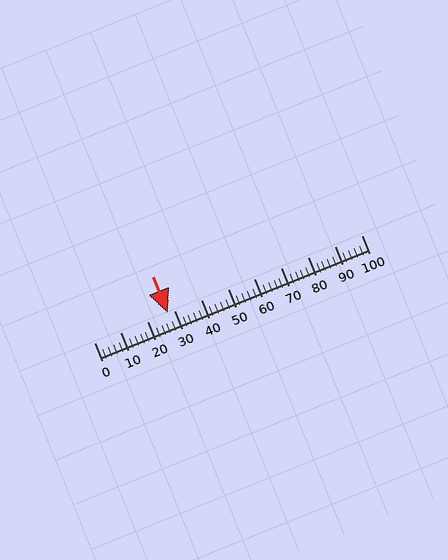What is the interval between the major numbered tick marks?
The major tick marks are spaced 10 units apart.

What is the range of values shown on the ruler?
The ruler shows values from 0 to 100.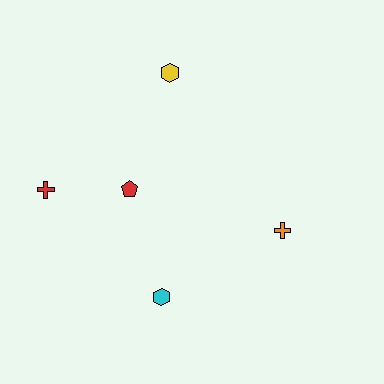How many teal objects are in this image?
There are no teal objects.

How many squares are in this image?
There are no squares.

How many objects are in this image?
There are 5 objects.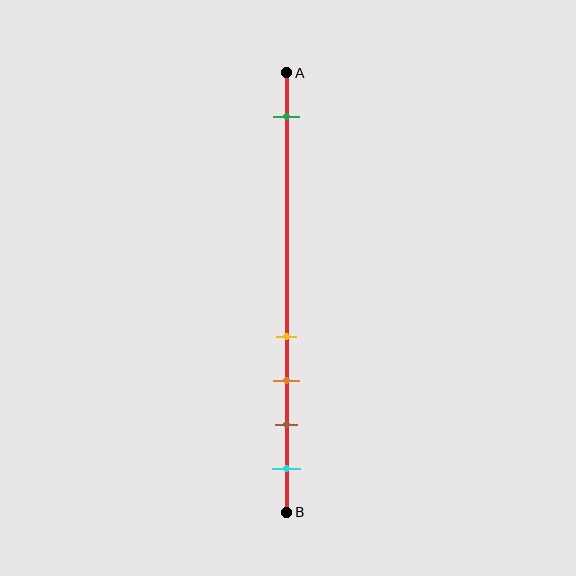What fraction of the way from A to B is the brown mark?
The brown mark is approximately 80% (0.8) of the way from A to B.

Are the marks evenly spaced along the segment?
No, the marks are not evenly spaced.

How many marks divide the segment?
There are 5 marks dividing the segment.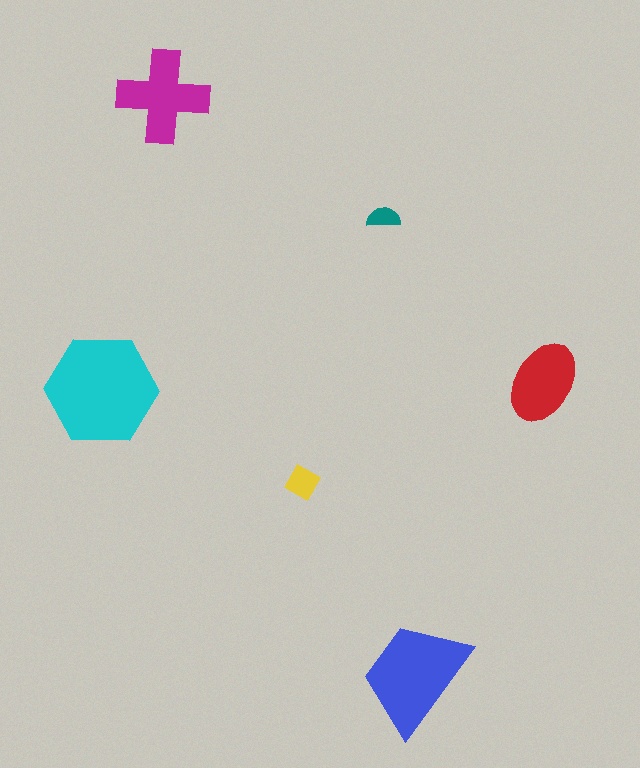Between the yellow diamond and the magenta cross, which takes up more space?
The magenta cross.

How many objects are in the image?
There are 6 objects in the image.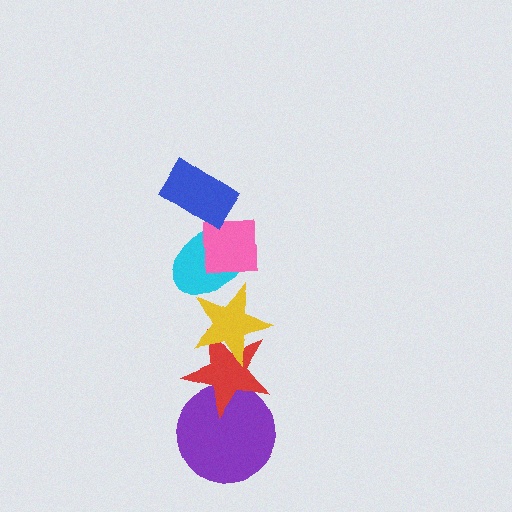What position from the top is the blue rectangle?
The blue rectangle is 1st from the top.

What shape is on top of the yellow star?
The cyan ellipse is on top of the yellow star.